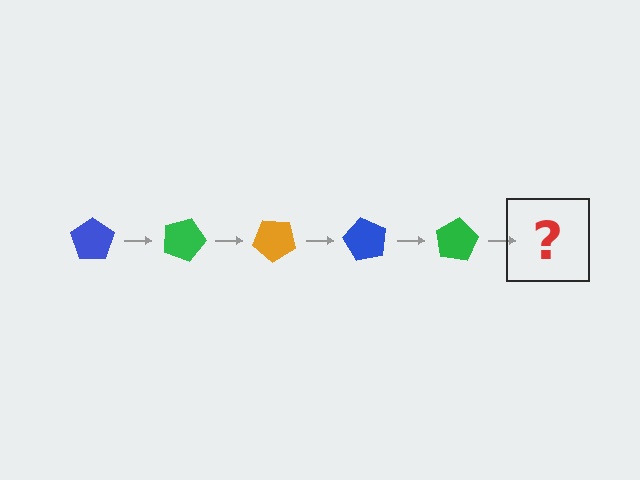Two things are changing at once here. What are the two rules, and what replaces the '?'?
The two rules are that it rotates 20 degrees each step and the color cycles through blue, green, and orange. The '?' should be an orange pentagon, rotated 100 degrees from the start.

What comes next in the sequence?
The next element should be an orange pentagon, rotated 100 degrees from the start.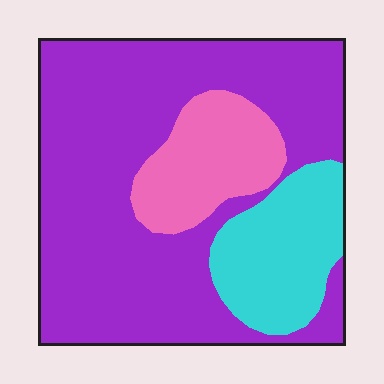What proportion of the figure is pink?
Pink takes up about one sixth (1/6) of the figure.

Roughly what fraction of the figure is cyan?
Cyan takes up about one sixth (1/6) of the figure.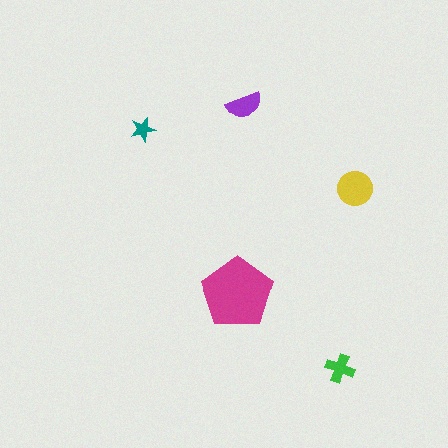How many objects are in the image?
There are 5 objects in the image.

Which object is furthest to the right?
The yellow circle is rightmost.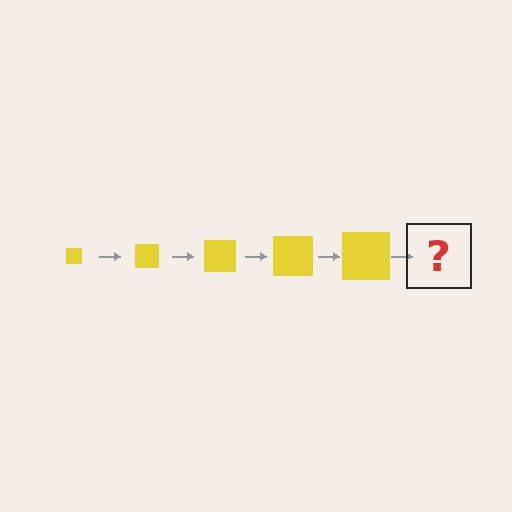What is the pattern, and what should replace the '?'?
The pattern is that the square gets progressively larger each step. The '?' should be a yellow square, larger than the previous one.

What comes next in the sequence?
The next element should be a yellow square, larger than the previous one.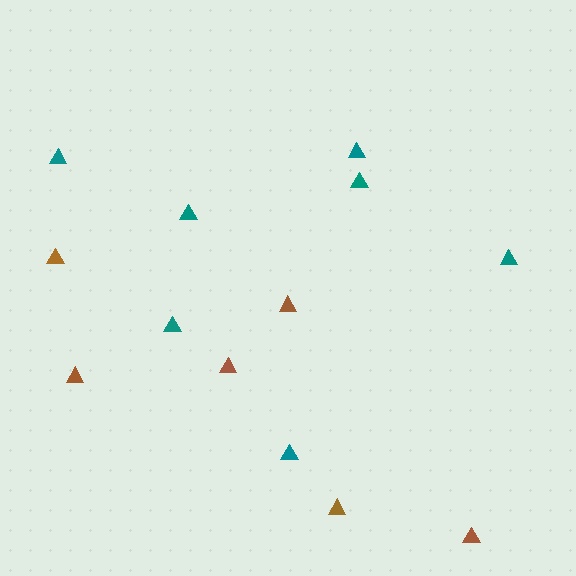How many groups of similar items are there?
There are 2 groups: one group of brown triangles (6) and one group of teal triangles (7).